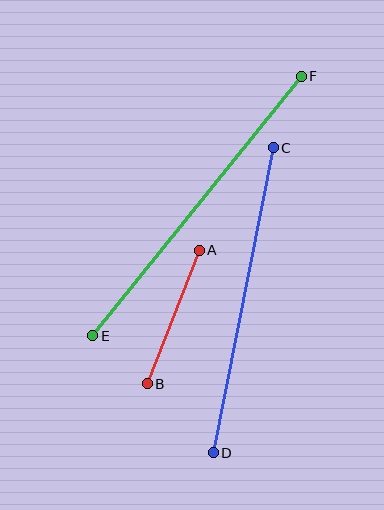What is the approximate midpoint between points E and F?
The midpoint is at approximately (197, 206) pixels.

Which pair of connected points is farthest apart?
Points E and F are farthest apart.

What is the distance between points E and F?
The distance is approximately 333 pixels.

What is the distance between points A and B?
The distance is approximately 143 pixels.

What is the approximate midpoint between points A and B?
The midpoint is at approximately (173, 317) pixels.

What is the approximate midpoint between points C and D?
The midpoint is at approximately (243, 300) pixels.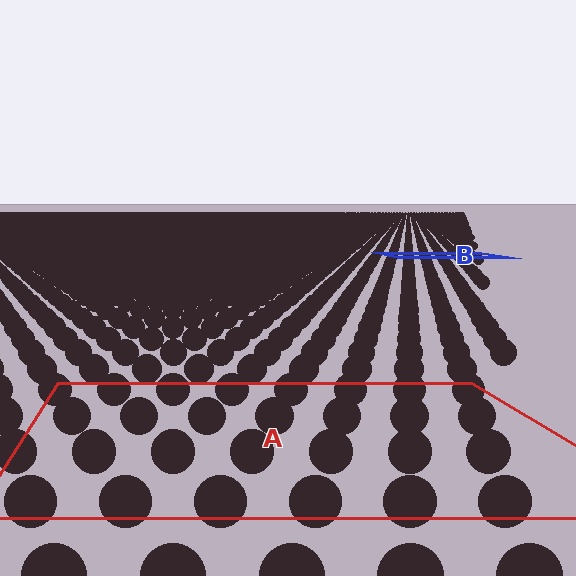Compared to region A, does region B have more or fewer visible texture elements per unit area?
Region B has more texture elements per unit area — they are packed more densely because it is farther away.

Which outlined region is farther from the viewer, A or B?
Region B is farther from the viewer — the texture elements inside it appear smaller and more densely packed.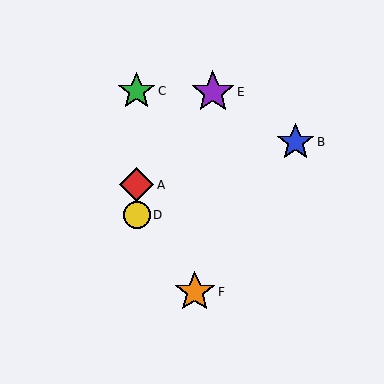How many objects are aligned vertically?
3 objects (A, C, D) are aligned vertically.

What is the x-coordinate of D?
Object D is at x≈137.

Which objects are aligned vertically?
Objects A, C, D are aligned vertically.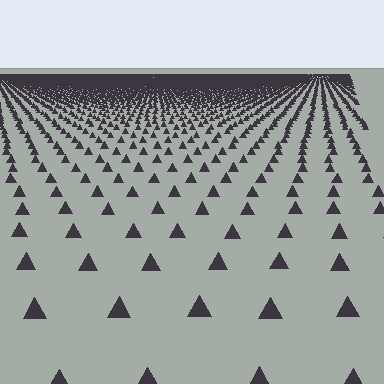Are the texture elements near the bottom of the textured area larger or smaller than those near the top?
Larger. Near the bottom, elements are closer to the viewer and appear at a bigger on-screen size.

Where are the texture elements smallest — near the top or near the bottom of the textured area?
Near the top.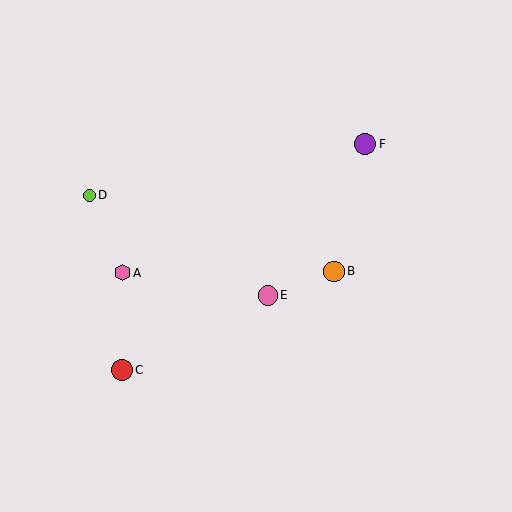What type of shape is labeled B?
Shape B is an orange circle.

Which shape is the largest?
The red circle (labeled C) is the largest.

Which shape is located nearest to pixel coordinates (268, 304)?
The pink circle (labeled E) at (268, 295) is nearest to that location.